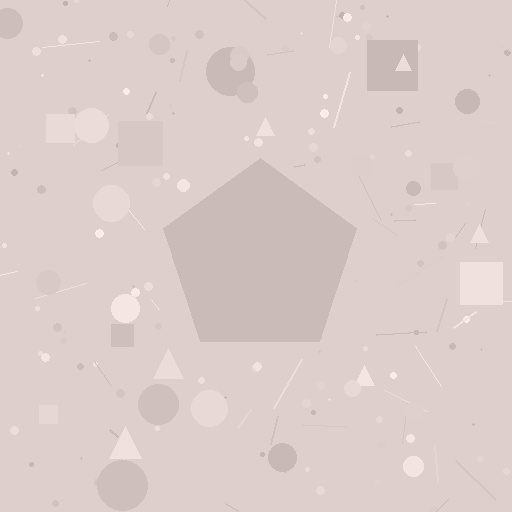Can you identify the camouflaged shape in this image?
The camouflaged shape is a pentagon.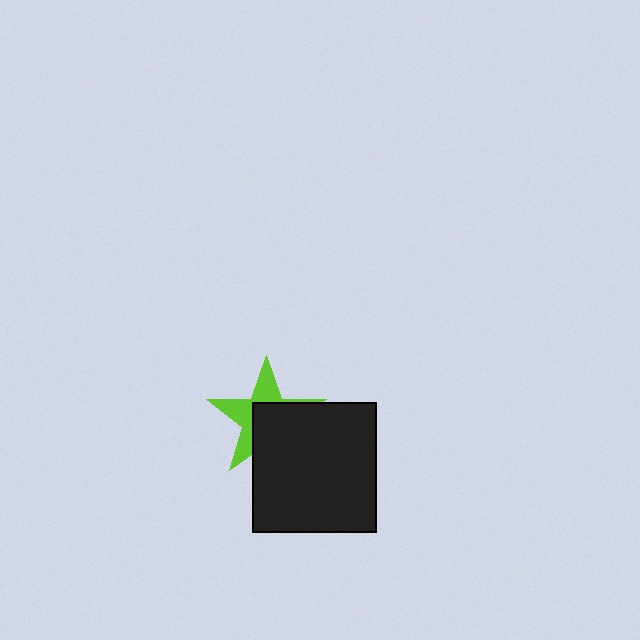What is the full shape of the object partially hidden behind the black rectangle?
The partially hidden object is a lime star.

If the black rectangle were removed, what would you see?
You would see the complete lime star.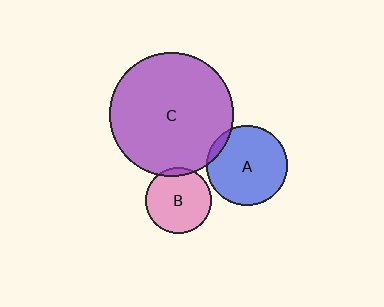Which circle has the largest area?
Circle C (purple).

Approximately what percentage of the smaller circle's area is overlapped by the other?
Approximately 5%.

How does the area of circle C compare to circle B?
Approximately 3.5 times.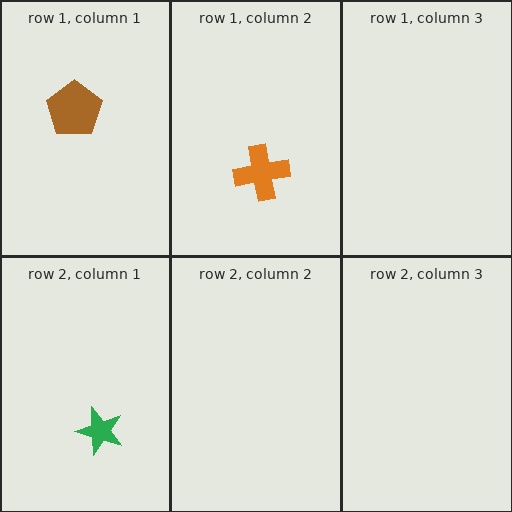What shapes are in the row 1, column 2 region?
The orange cross.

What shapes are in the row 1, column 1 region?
The brown pentagon.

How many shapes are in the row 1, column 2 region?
1.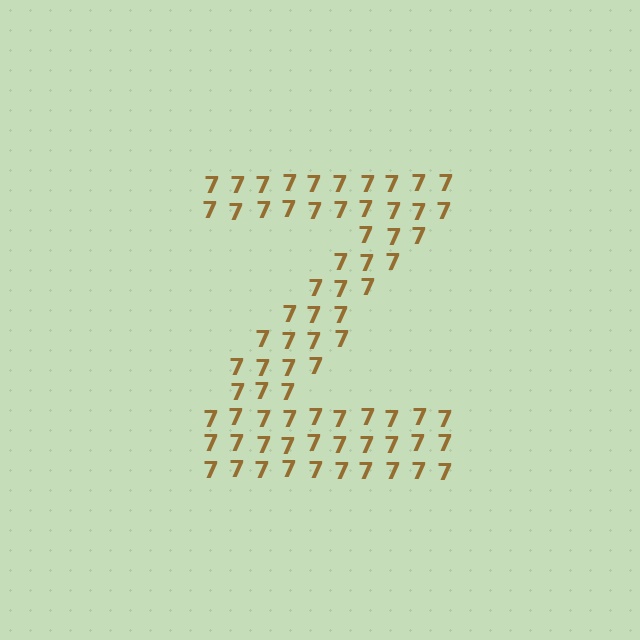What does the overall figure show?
The overall figure shows the letter Z.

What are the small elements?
The small elements are digit 7's.